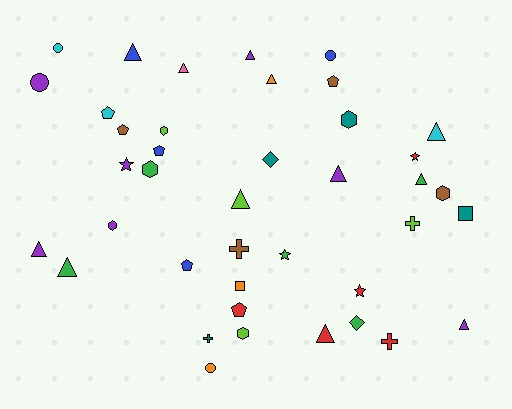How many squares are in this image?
There are 2 squares.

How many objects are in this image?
There are 40 objects.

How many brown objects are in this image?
There are 4 brown objects.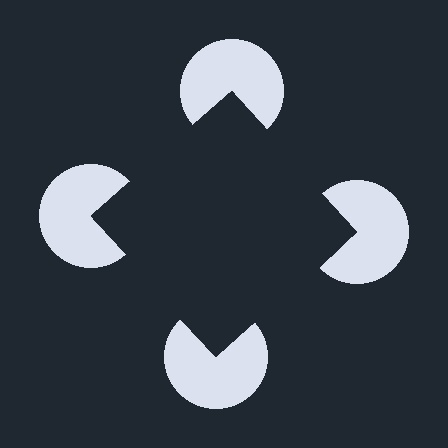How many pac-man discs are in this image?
There are 4 — one at each vertex of the illusory square.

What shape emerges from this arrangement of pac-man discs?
An illusory square — its edges are inferred from the aligned wedge cuts in the pac-man discs, not physically drawn.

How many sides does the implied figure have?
4 sides.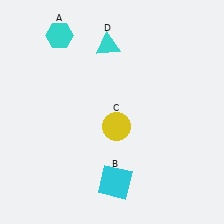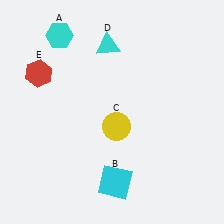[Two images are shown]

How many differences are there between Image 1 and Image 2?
There is 1 difference between the two images.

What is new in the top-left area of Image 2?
A red hexagon (E) was added in the top-left area of Image 2.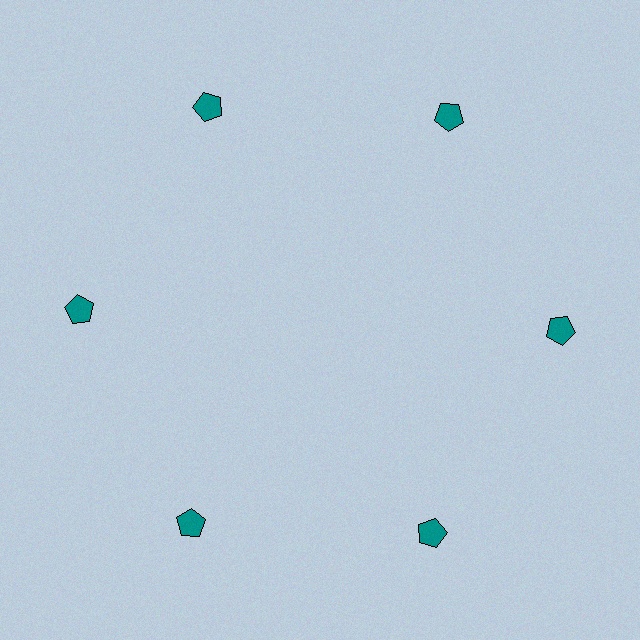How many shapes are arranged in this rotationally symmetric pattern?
There are 6 shapes, arranged in 6 groups of 1.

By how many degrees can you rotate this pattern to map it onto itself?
The pattern maps onto itself every 60 degrees of rotation.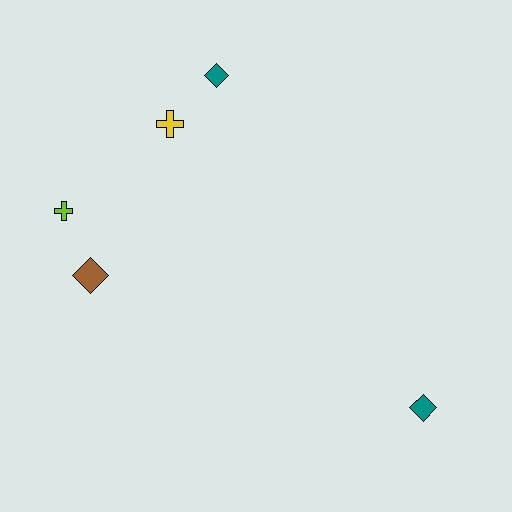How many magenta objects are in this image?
There are no magenta objects.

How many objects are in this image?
There are 5 objects.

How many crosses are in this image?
There are 2 crosses.